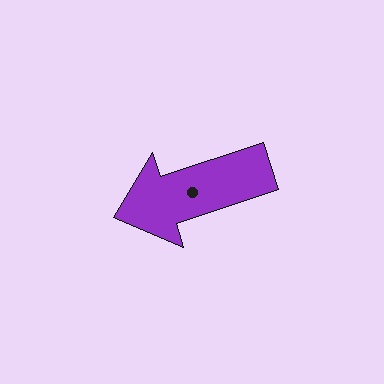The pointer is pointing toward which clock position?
Roughly 8 o'clock.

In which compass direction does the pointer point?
West.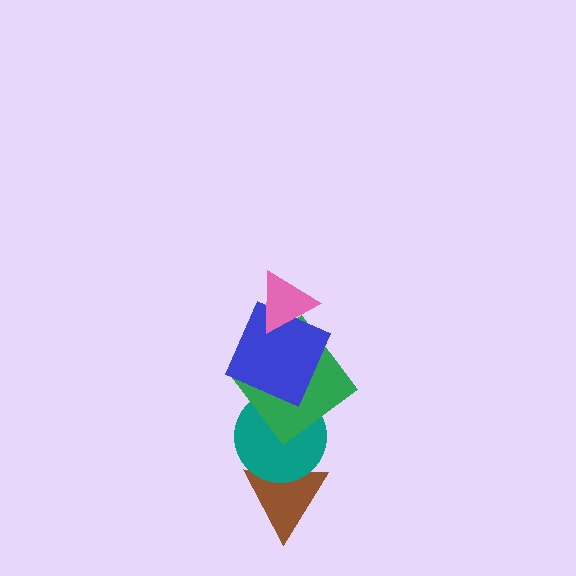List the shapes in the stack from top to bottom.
From top to bottom: the pink triangle, the blue square, the green diamond, the teal circle, the brown triangle.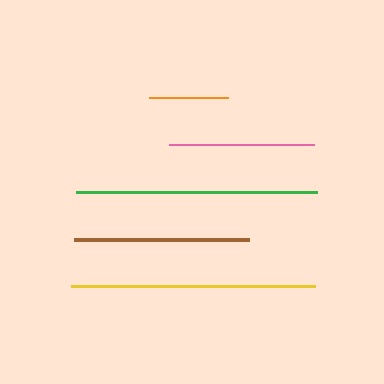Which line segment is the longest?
The yellow line is the longest at approximately 245 pixels.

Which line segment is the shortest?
The orange line is the shortest at approximately 79 pixels.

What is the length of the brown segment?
The brown segment is approximately 175 pixels long.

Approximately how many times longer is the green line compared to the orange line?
The green line is approximately 3.1 times the length of the orange line.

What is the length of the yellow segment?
The yellow segment is approximately 245 pixels long.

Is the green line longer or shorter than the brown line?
The green line is longer than the brown line.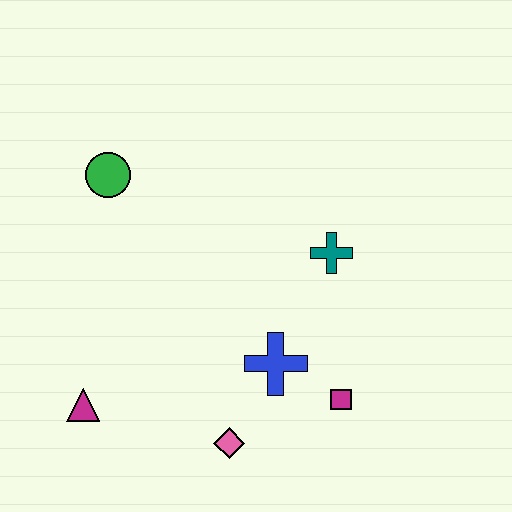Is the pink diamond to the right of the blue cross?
No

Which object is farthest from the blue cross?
The green circle is farthest from the blue cross.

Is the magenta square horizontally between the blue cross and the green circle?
No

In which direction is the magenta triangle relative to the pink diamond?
The magenta triangle is to the left of the pink diamond.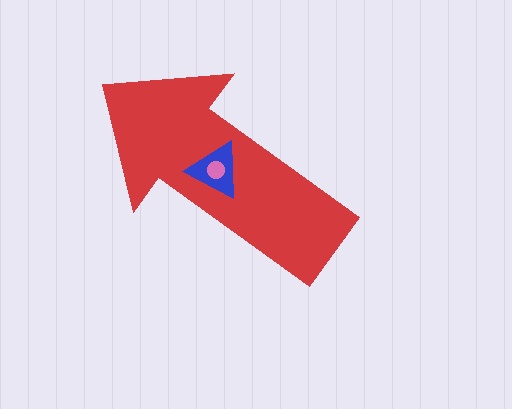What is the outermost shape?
The red arrow.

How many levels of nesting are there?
3.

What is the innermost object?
The pink circle.